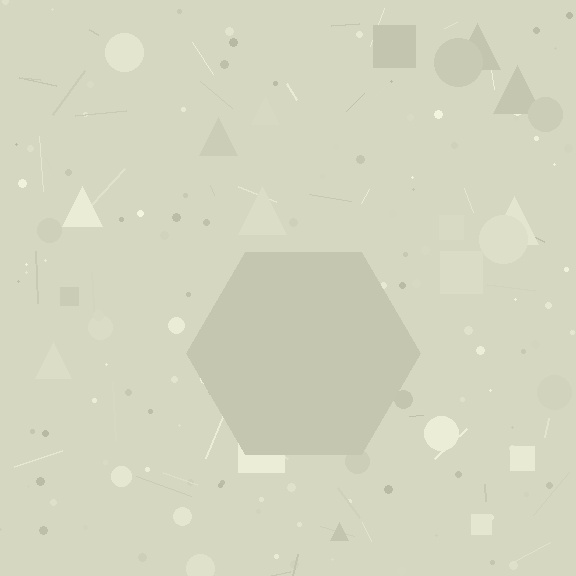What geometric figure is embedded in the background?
A hexagon is embedded in the background.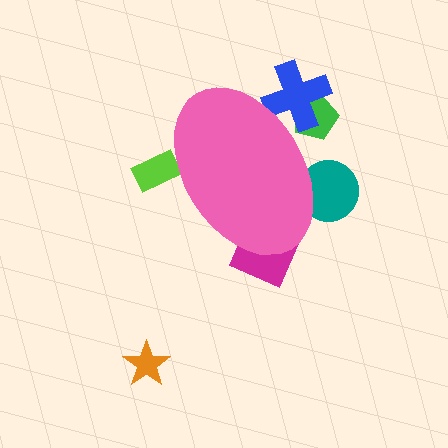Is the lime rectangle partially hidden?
Yes, the lime rectangle is partially hidden behind the pink ellipse.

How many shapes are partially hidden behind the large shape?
5 shapes are partially hidden.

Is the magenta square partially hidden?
Yes, the magenta square is partially hidden behind the pink ellipse.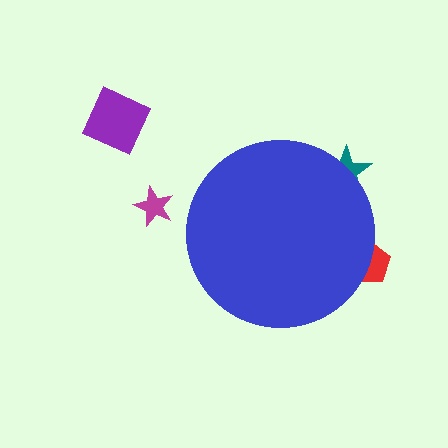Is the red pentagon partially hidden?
Yes, the red pentagon is partially hidden behind the blue circle.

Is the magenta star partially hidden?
No, the magenta star is fully visible.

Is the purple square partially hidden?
No, the purple square is fully visible.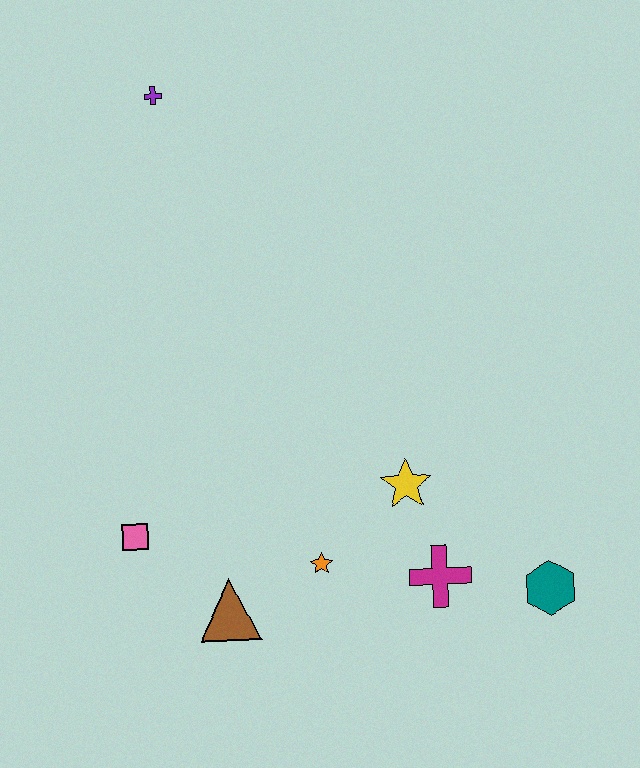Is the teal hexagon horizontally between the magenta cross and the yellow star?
No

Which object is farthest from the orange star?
The purple cross is farthest from the orange star.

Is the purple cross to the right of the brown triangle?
No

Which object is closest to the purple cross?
The pink square is closest to the purple cross.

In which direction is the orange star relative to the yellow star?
The orange star is to the left of the yellow star.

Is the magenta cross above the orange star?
No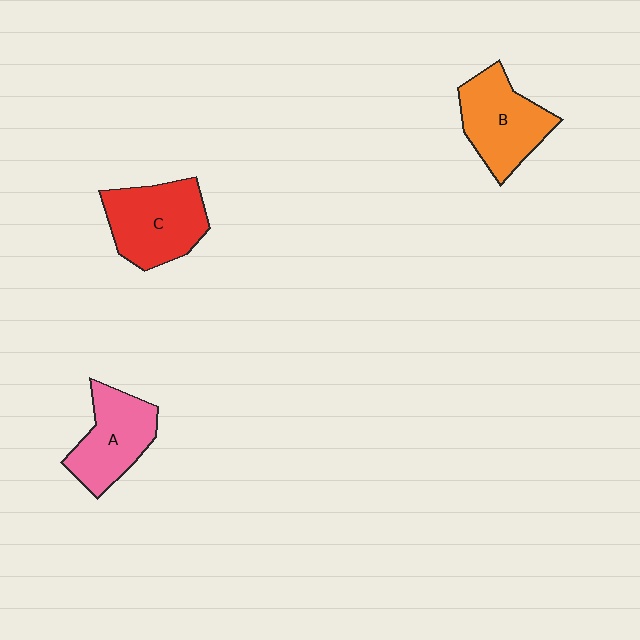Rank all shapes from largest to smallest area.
From largest to smallest: C (red), B (orange), A (pink).